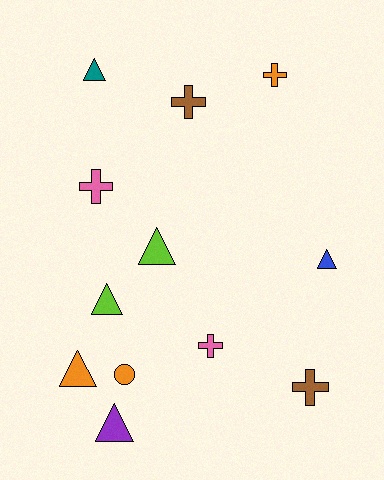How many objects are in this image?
There are 12 objects.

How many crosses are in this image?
There are 5 crosses.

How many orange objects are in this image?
There are 3 orange objects.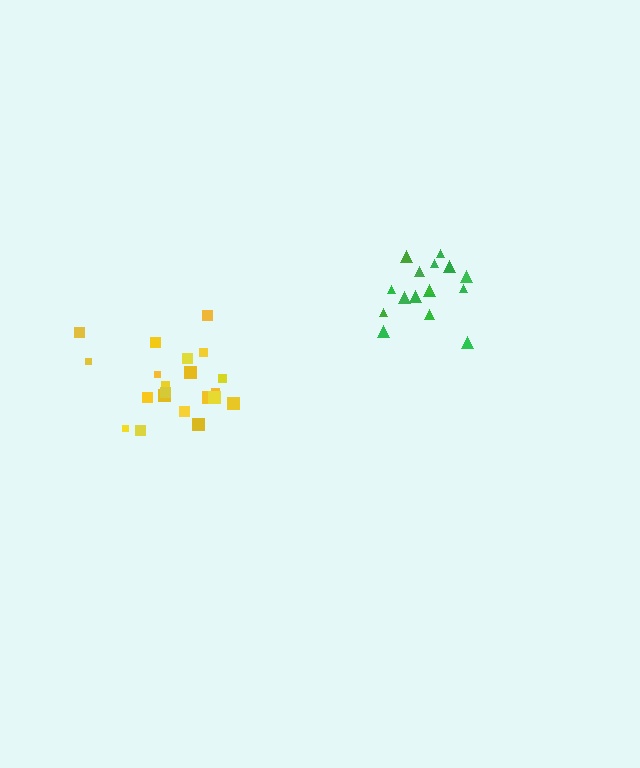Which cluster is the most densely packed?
Green.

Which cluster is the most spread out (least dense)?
Yellow.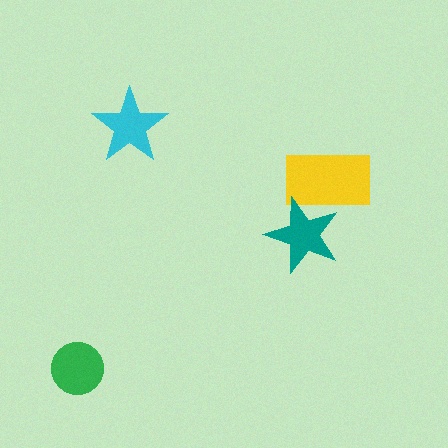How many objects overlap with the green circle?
0 objects overlap with the green circle.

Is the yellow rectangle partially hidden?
Yes, it is partially covered by another shape.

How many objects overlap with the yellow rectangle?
1 object overlaps with the yellow rectangle.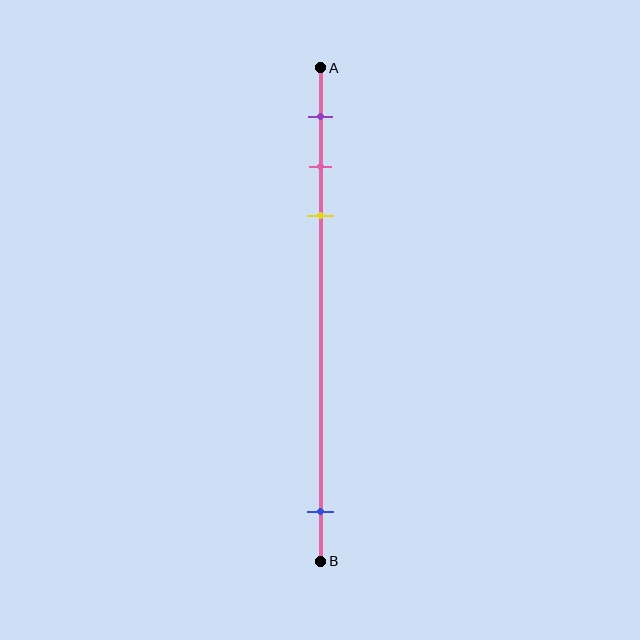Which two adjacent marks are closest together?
The pink and yellow marks are the closest adjacent pair.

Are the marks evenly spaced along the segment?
No, the marks are not evenly spaced.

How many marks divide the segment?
There are 4 marks dividing the segment.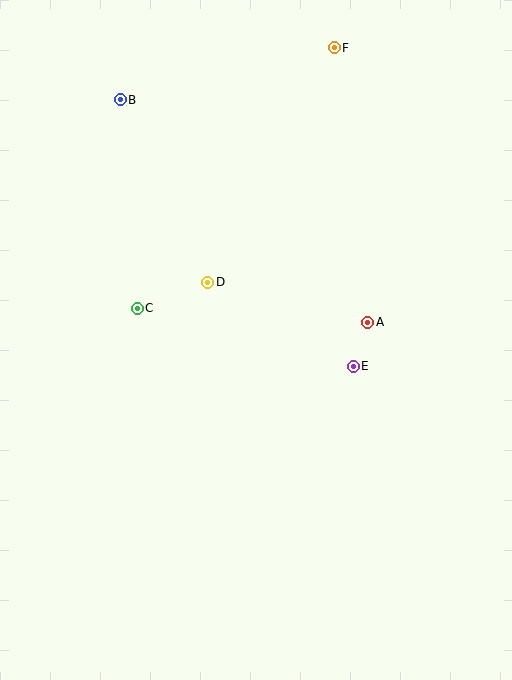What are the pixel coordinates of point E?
Point E is at (353, 366).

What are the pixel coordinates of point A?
Point A is at (368, 322).